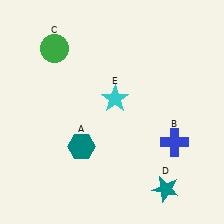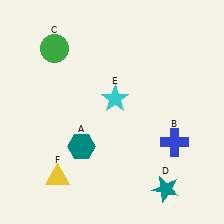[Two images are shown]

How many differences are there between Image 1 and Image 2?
There is 1 difference between the two images.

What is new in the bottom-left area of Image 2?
A yellow triangle (F) was added in the bottom-left area of Image 2.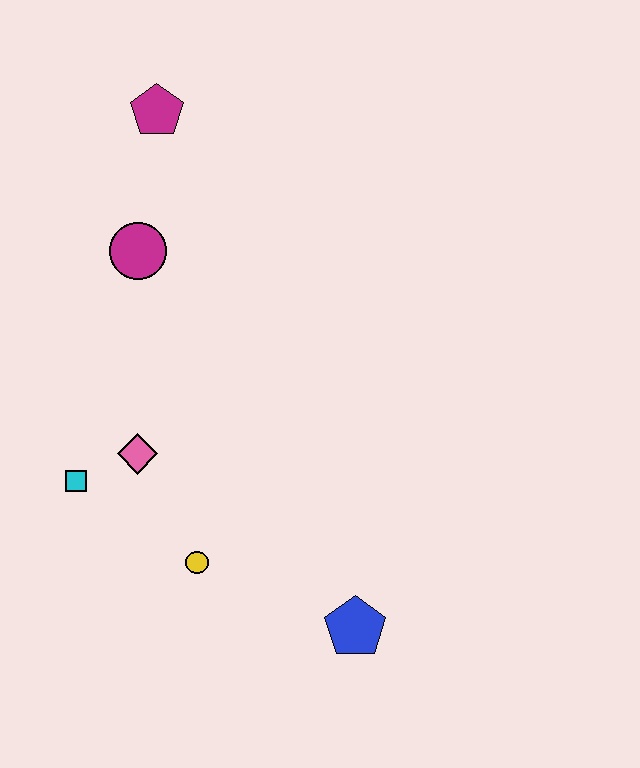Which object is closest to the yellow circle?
The pink diamond is closest to the yellow circle.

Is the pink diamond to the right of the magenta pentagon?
No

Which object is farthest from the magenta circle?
The blue pentagon is farthest from the magenta circle.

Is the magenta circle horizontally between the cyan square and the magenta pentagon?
Yes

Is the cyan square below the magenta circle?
Yes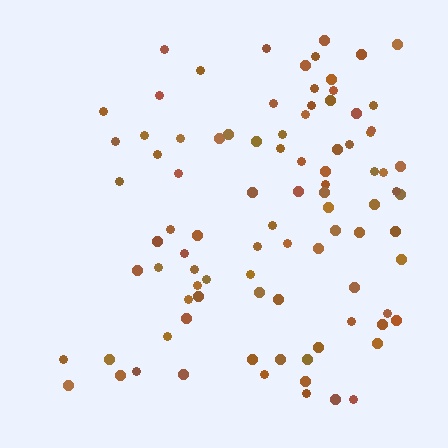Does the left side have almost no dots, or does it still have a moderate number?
Still a moderate number, just noticeably fewer than the right.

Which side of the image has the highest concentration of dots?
The right.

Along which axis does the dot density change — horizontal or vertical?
Horizontal.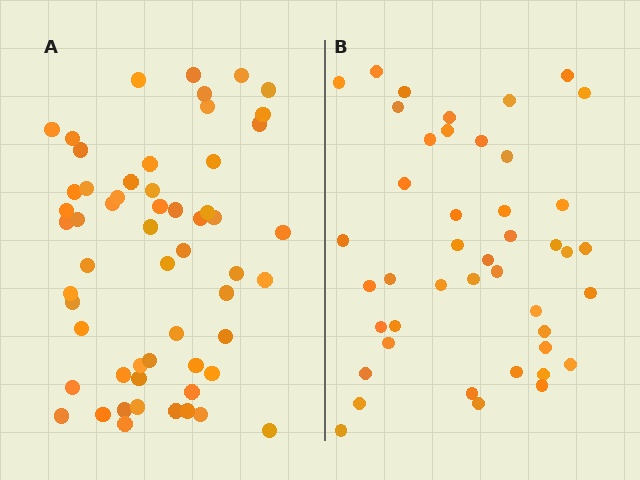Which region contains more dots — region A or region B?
Region A (the left region) has more dots.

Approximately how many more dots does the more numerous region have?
Region A has approximately 15 more dots than region B.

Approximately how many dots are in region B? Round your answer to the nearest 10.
About 40 dots. (The exact count is 44, which rounds to 40.)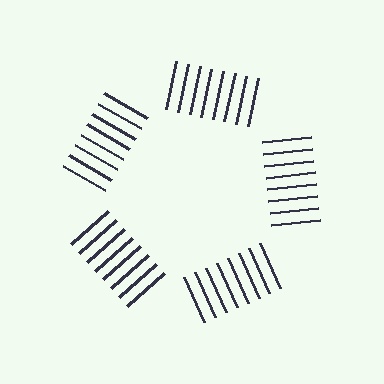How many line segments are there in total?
40 — 8 along each of the 5 edges.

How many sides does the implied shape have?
5 sides — the line-ends trace a pentagon.